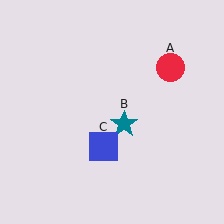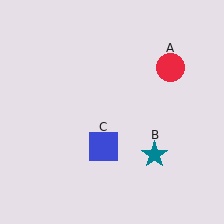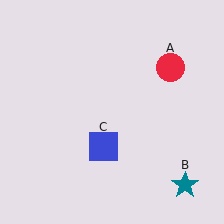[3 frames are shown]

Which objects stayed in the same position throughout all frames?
Red circle (object A) and blue square (object C) remained stationary.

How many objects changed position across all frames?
1 object changed position: teal star (object B).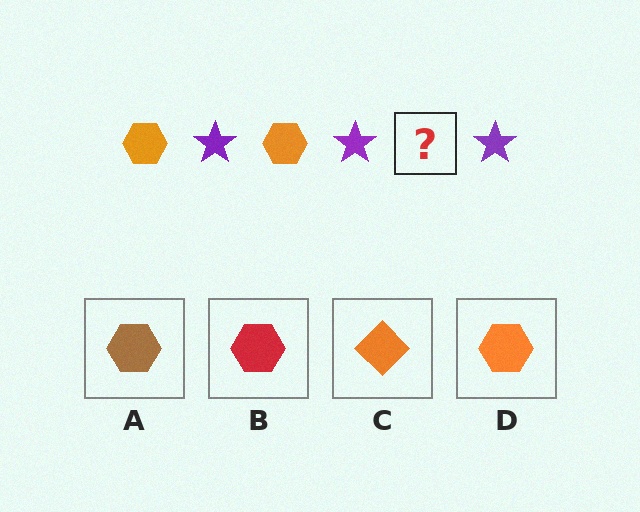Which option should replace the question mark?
Option D.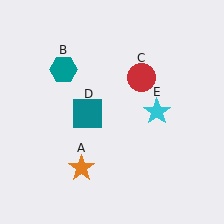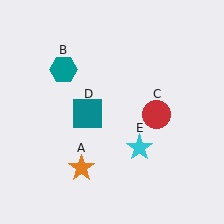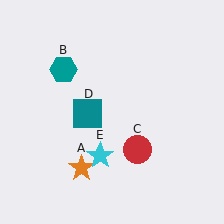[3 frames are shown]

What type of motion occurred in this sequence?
The red circle (object C), cyan star (object E) rotated clockwise around the center of the scene.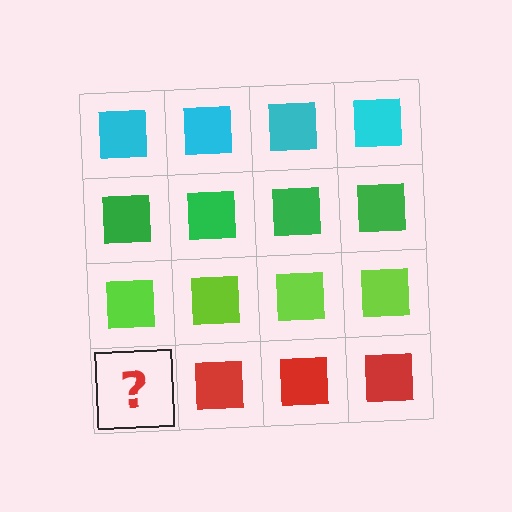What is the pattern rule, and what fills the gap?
The rule is that each row has a consistent color. The gap should be filled with a red square.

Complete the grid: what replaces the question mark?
The question mark should be replaced with a red square.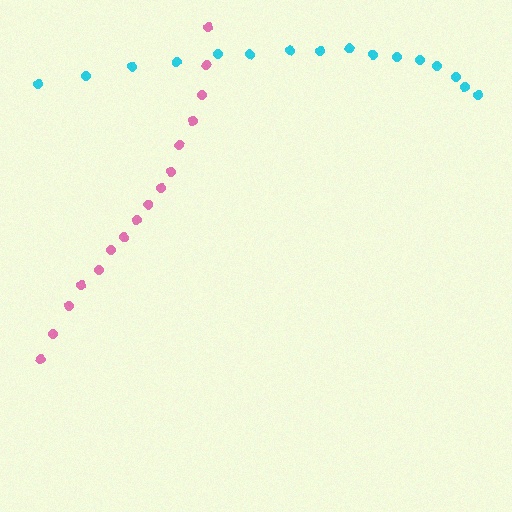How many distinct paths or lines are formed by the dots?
There are 2 distinct paths.